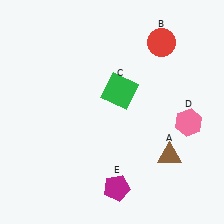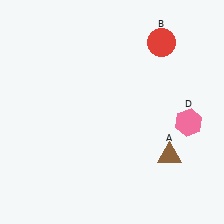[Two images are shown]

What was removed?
The green square (C), the magenta pentagon (E) were removed in Image 2.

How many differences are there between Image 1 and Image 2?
There are 2 differences between the two images.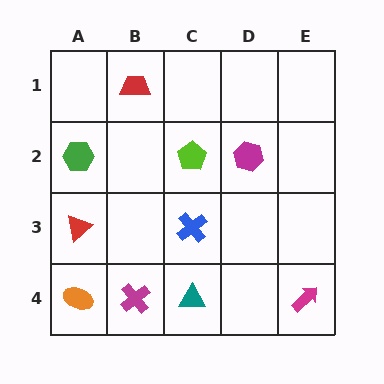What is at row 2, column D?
A magenta hexagon.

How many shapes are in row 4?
4 shapes.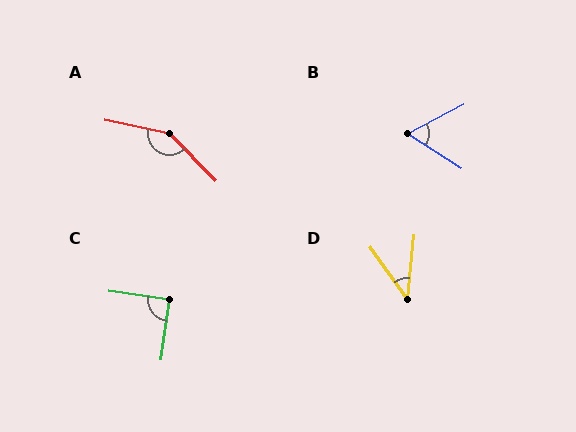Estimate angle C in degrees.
Approximately 91 degrees.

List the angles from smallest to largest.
D (42°), B (61°), C (91°), A (147°).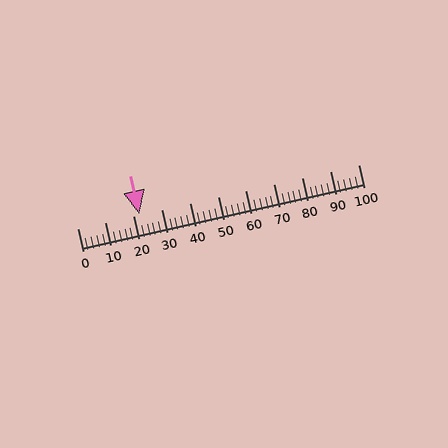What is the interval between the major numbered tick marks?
The major tick marks are spaced 10 units apart.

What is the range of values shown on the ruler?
The ruler shows values from 0 to 100.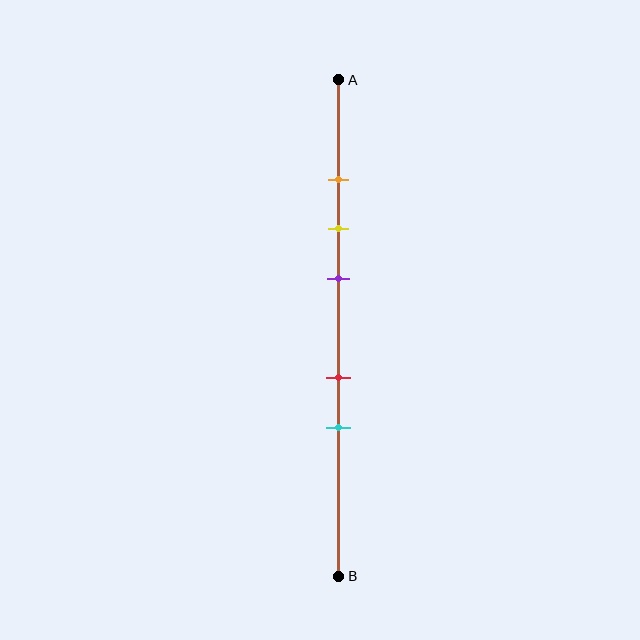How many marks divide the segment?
There are 5 marks dividing the segment.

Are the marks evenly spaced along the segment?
No, the marks are not evenly spaced.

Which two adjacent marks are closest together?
The orange and yellow marks are the closest adjacent pair.